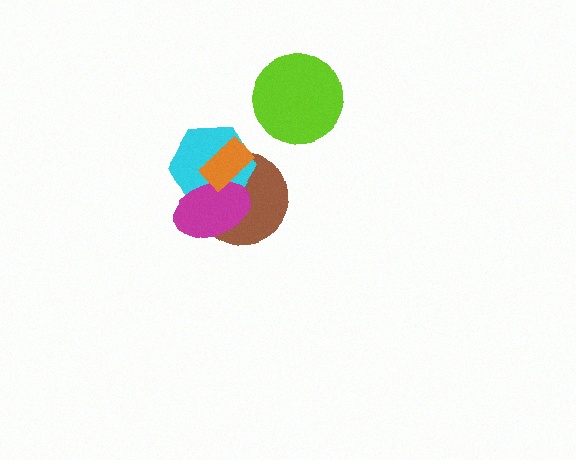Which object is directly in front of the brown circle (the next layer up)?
The cyan hexagon is directly in front of the brown circle.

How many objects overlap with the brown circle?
3 objects overlap with the brown circle.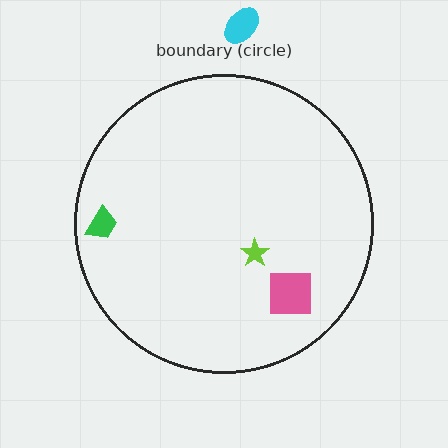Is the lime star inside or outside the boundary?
Inside.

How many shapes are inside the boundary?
3 inside, 1 outside.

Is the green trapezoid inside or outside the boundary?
Inside.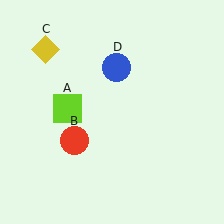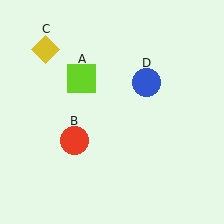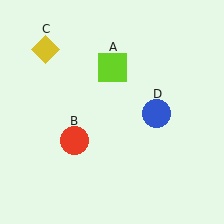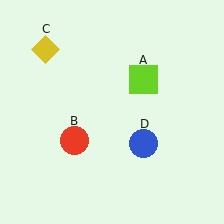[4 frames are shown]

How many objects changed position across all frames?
2 objects changed position: lime square (object A), blue circle (object D).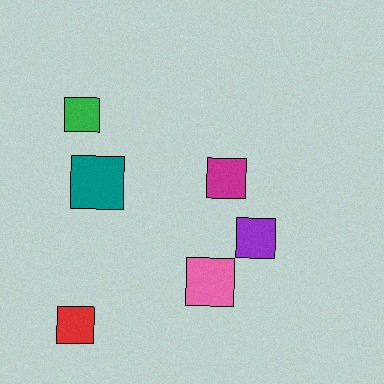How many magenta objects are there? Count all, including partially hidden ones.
There is 1 magenta object.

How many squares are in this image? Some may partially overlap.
There are 6 squares.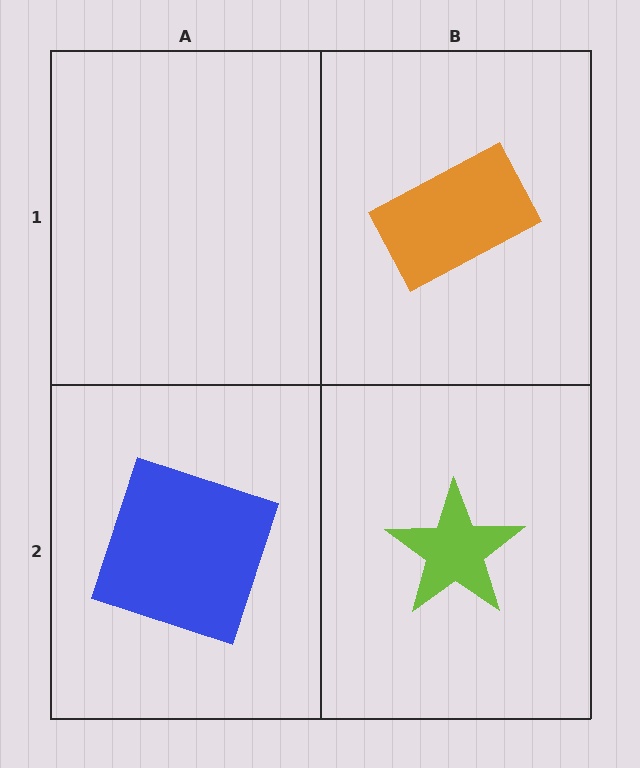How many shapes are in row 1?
1 shape.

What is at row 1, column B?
An orange rectangle.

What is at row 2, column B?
A lime star.